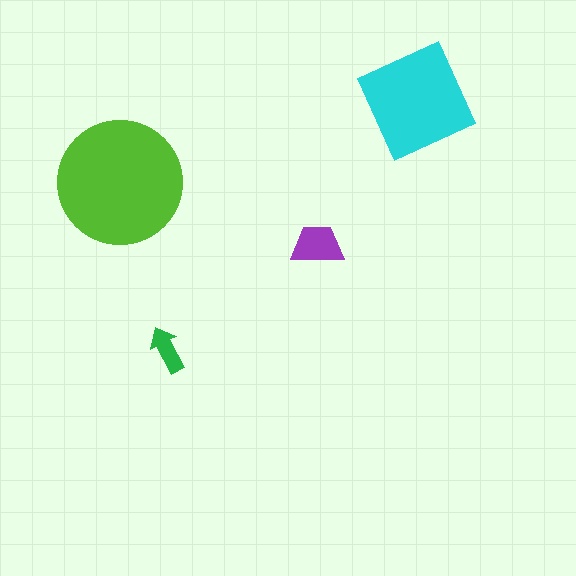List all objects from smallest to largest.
The green arrow, the purple trapezoid, the cyan square, the lime circle.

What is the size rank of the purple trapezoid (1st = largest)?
3rd.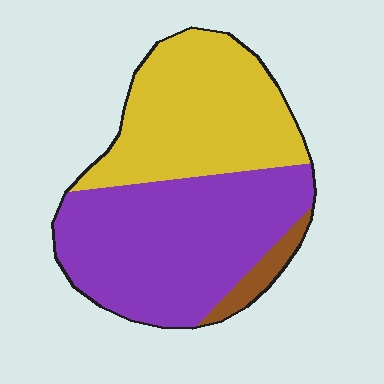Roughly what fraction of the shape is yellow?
Yellow takes up about two fifths (2/5) of the shape.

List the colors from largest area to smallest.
From largest to smallest: purple, yellow, brown.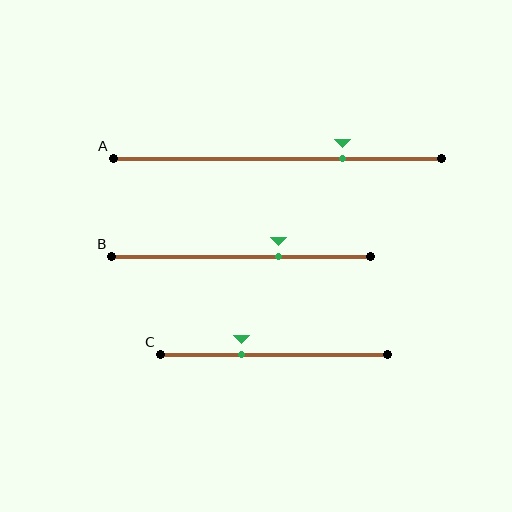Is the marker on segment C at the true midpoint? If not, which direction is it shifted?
No, the marker on segment C is shifted to the left by about 14% of the segment length.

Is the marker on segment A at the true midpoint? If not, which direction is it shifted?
No, the marker on segment A is shifted to the right by about 20% of the segment length.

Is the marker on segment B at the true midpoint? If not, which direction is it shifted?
No, the marker on segment B is shifted to the right by about 15% of the segment length.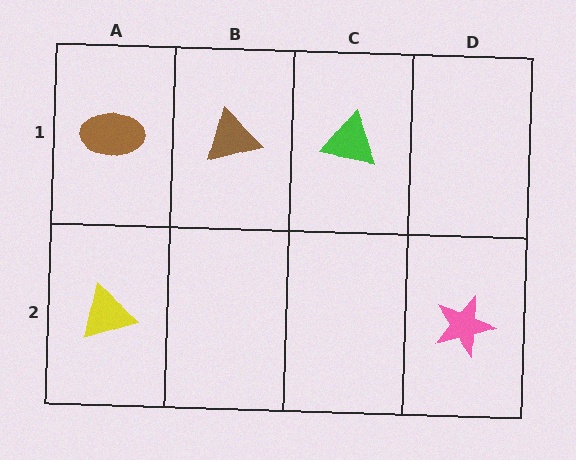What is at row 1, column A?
A brown ellipse.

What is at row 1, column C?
A green triangle.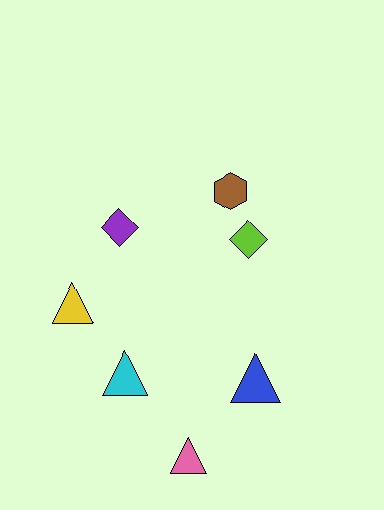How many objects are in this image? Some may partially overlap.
There are 7 objects.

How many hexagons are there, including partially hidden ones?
There is 1 hexagon.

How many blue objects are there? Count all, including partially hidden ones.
There is 1 blue object.